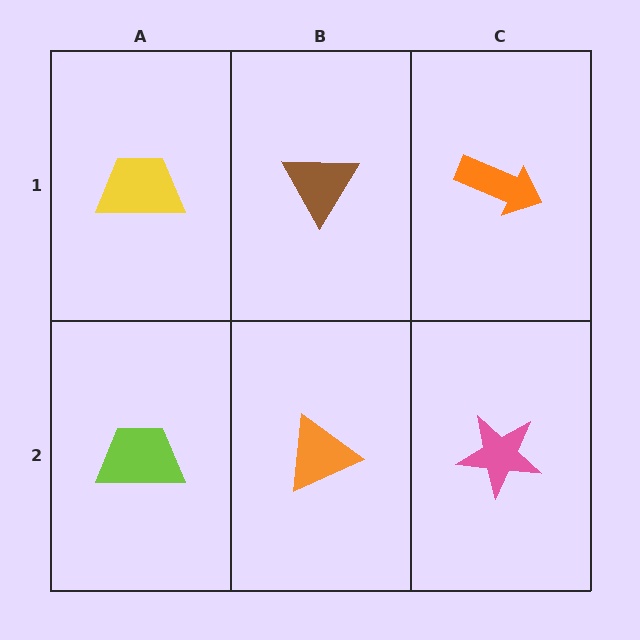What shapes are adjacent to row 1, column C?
A pink star (row 2, column C), a brown triangle (row 1, column B).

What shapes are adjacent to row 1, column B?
An orange triangle (row 2, column B), a yellow trapezoid (row 1, column A), an orange arrow (row 1, column C).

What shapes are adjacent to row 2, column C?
An orange arrow (row 1, column C), an orange triangle (row 2, column B).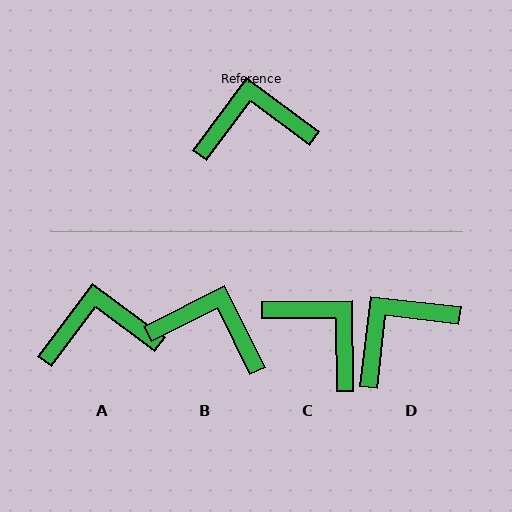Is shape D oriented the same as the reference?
No, it is off by about 30 degrees.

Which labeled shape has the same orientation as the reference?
A.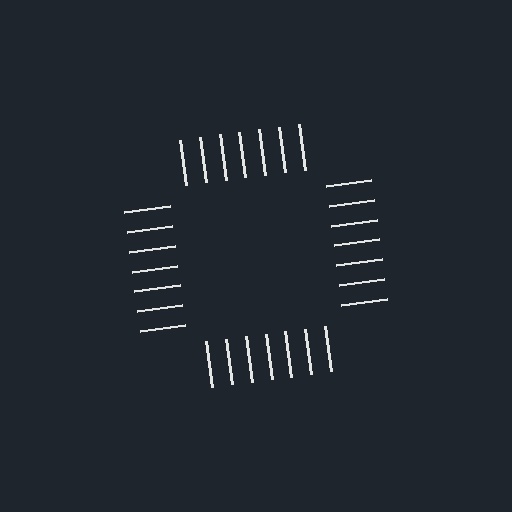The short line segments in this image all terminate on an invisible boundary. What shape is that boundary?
An illusory square — the line segments terminate on its edges but no continuous stroke is drawn.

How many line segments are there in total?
28 — 7 along each of the 4 edges.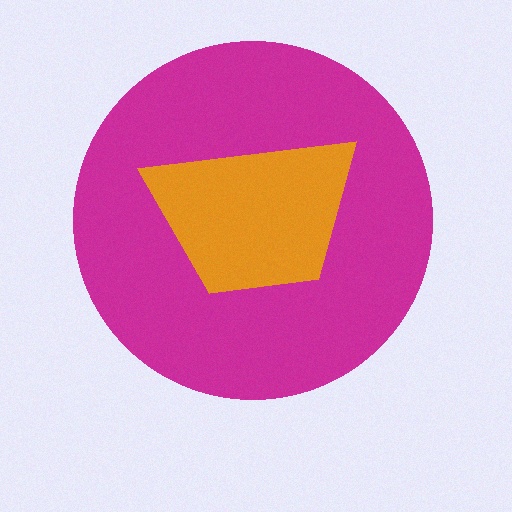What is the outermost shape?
The magenta circle.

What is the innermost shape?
The orange trapezoid.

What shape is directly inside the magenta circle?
The orange trapezoid.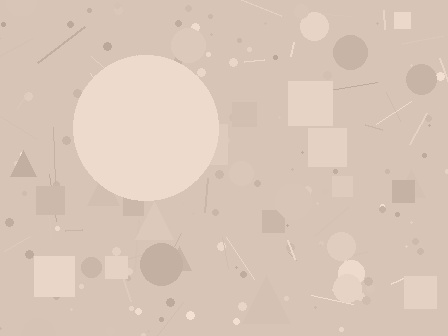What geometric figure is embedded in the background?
A circle is embedded in the background.